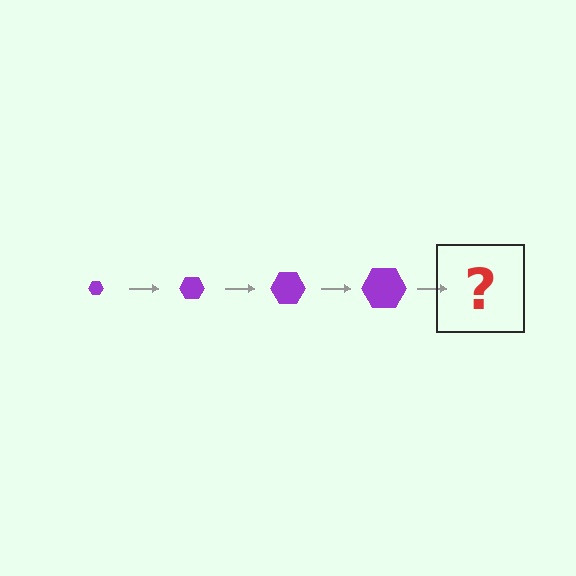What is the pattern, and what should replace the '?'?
The pattern is that the hexagon gets progressively larger each step. The '?' should be a purple hexagon, larger than the previous one.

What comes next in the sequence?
The next element should be a purple hexagon, larger than the previous one.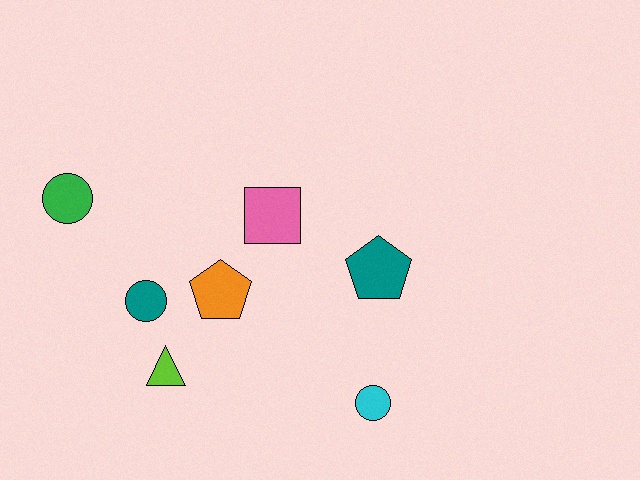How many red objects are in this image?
There are no red objects.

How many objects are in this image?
There are 7 objects.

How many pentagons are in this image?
There are 2 pentagons.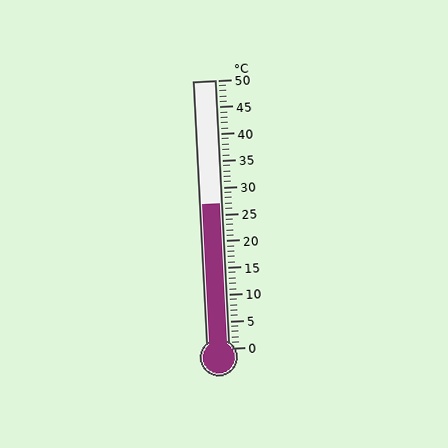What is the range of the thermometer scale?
The thermometer scale ranges from 0°C to 50°C.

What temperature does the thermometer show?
The thermometer shows approximately 27°C.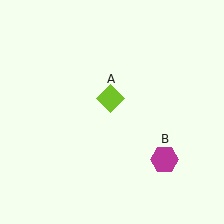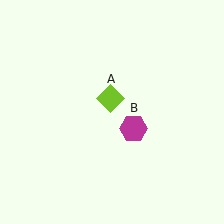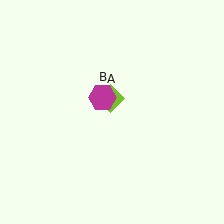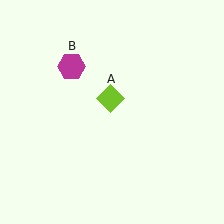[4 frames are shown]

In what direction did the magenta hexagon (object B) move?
The magenta hexagon (object B) moved up and to the left.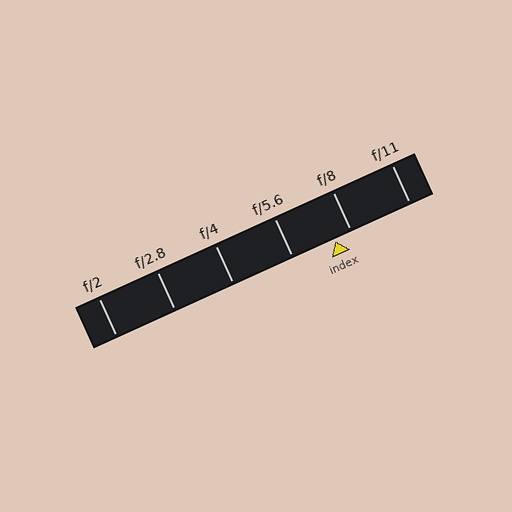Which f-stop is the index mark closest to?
The index mark is closest to f/8.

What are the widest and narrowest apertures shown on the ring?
The widest aperture shown is f/2 and the narrowest is f/11.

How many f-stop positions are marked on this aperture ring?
There are 6 f-stop positions marked.